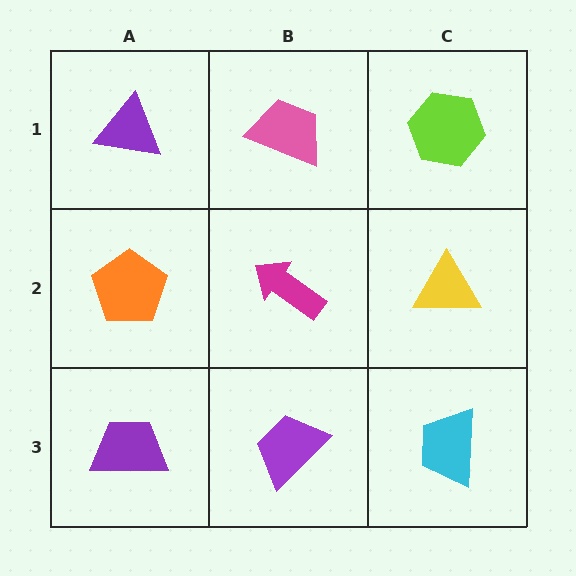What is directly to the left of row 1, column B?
A purple triangle.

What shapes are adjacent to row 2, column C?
A lime hexagon (row 1, column C), a cyan trapezoid (row 3, column C), a magenta arrow (row 2, column B).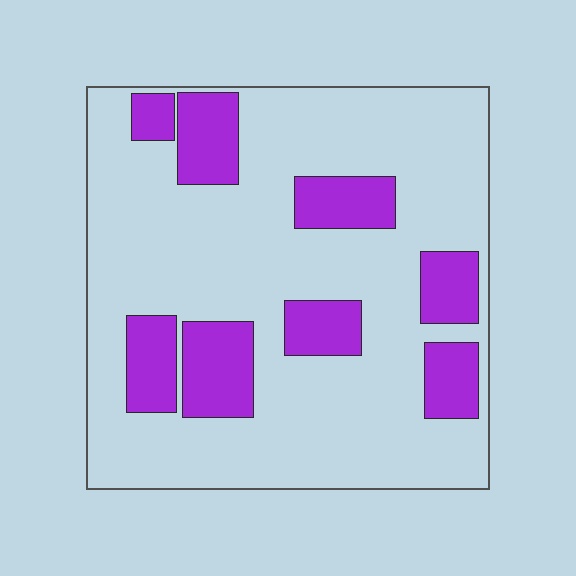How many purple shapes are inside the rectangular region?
8.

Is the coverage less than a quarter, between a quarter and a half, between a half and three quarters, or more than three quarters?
Less than a quarter.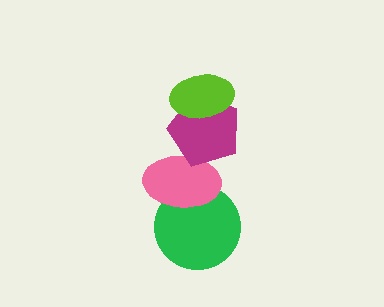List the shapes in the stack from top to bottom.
From top to bottom: the lime ellipse, the magenta pentagon, the pink ellipse, the green circle.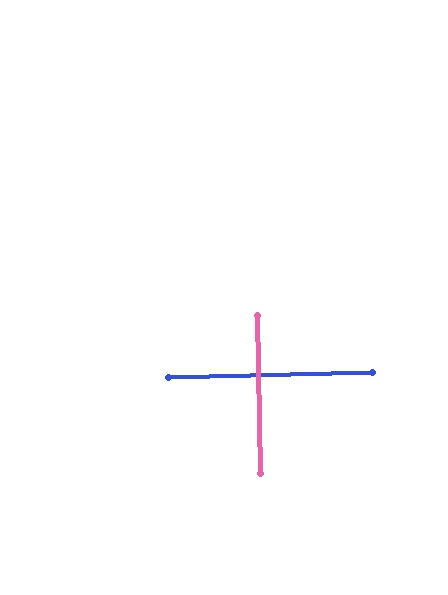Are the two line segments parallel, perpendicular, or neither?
Perpendicular — they meet at approximately 90°.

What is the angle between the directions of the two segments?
Approximately 90 degrees.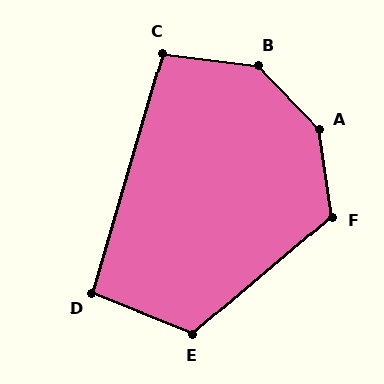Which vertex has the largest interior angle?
A, at approximately 144 degrees.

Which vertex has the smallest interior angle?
D, at approximately 96 degrees.